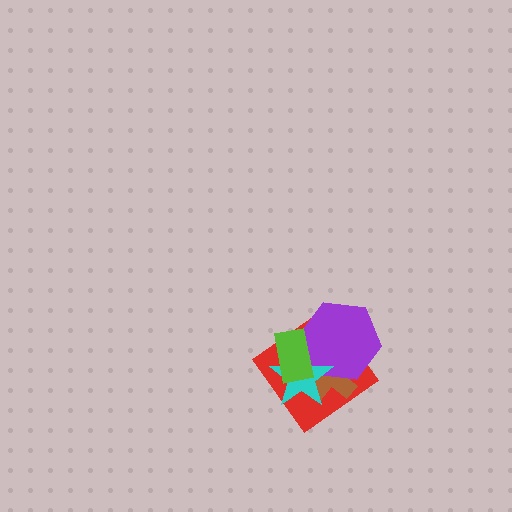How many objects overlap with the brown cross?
4 objects overlap with the brown cross.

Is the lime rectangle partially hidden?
No, no other shape covers it.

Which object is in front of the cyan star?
The lime rectangle is in front of the cyan star.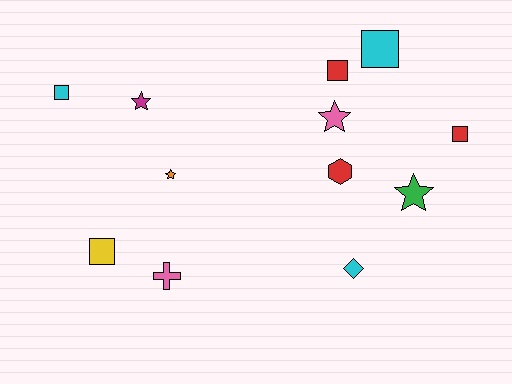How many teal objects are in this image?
There are no teal objects.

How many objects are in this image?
There are 12 objects.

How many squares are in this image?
There are 5 squares.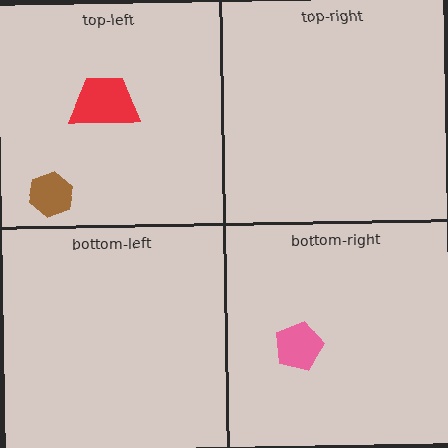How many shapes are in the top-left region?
2.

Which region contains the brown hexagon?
The top-left region.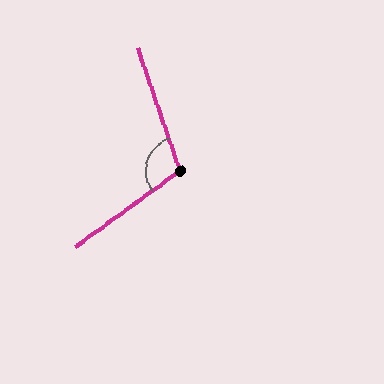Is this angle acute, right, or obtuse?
It is obtuse.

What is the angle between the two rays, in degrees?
Approximately 107 degrees.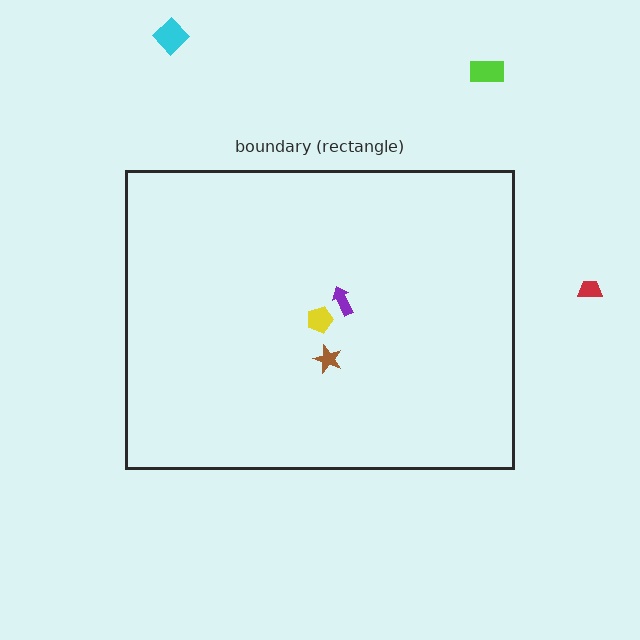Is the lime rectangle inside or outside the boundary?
Outside.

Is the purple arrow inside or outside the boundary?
Inside.